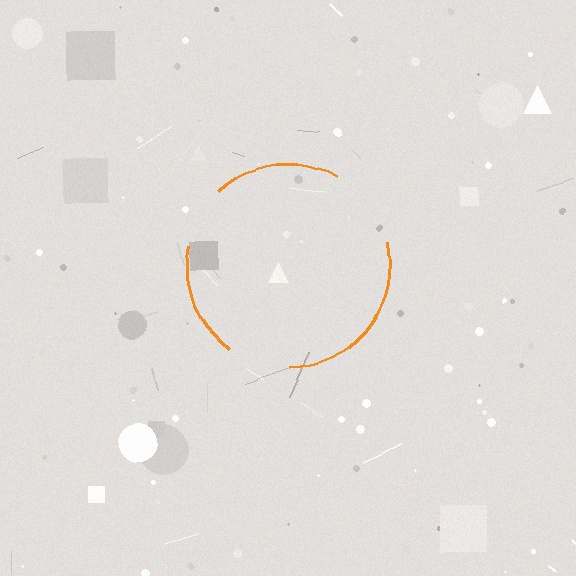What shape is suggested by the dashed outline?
The dashed outline suggests a circle.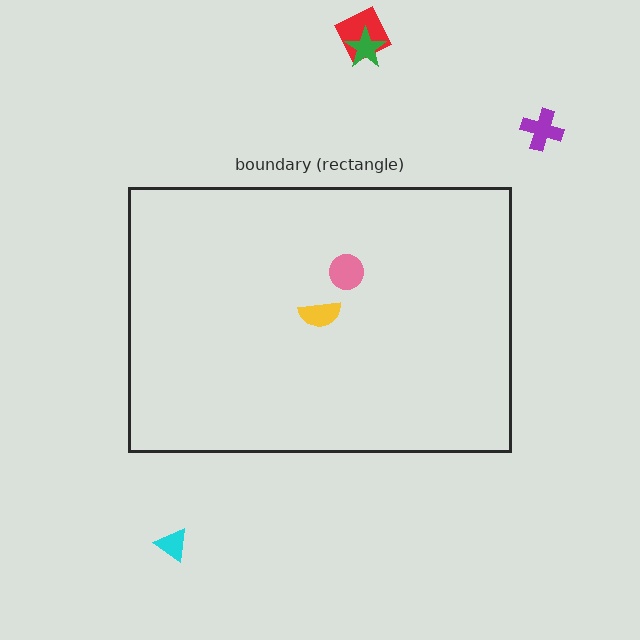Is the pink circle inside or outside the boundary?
Inside.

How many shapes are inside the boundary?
2 inside, 4 outside.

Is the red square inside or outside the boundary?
Outside.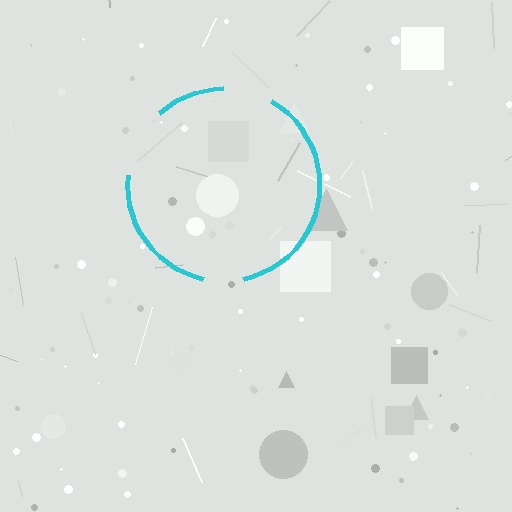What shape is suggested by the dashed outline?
The dashed outline suggests a circle.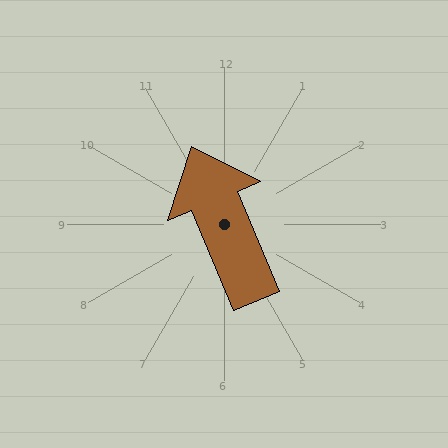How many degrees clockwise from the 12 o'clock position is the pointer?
Approximately 337 degrees.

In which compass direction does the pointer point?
Northwest.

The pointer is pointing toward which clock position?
Roughly 11 o'clock.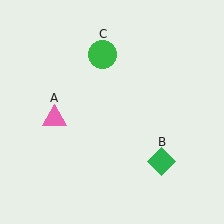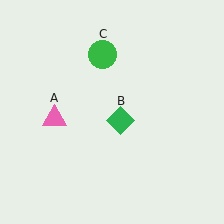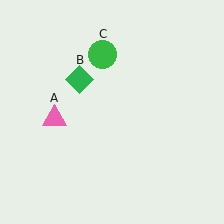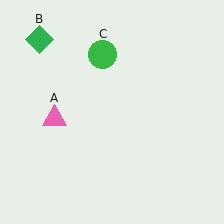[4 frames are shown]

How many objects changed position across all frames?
1 object changed position: green diamond (object B).